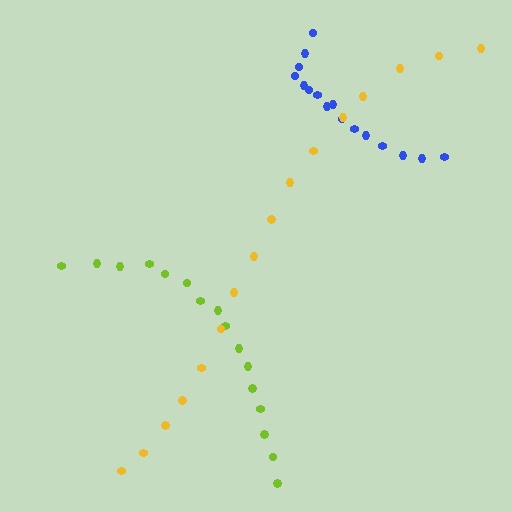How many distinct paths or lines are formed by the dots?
There are 3 distinct paths.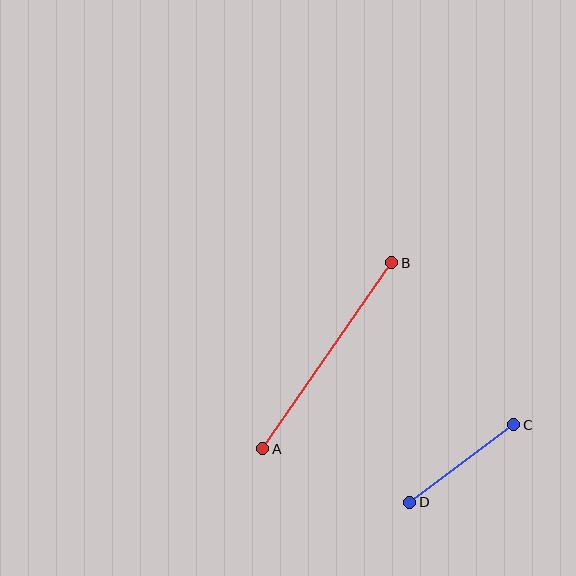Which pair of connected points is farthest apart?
Points A and B are farthest apart.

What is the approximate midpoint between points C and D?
The midpoint is at approximately (462, 464) pixels.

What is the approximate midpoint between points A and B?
The midpoint is at approximately (327, 356) pixels.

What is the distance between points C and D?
The distance is approximately 130 pixels.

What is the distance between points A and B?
The distance is approximately 226 pixels.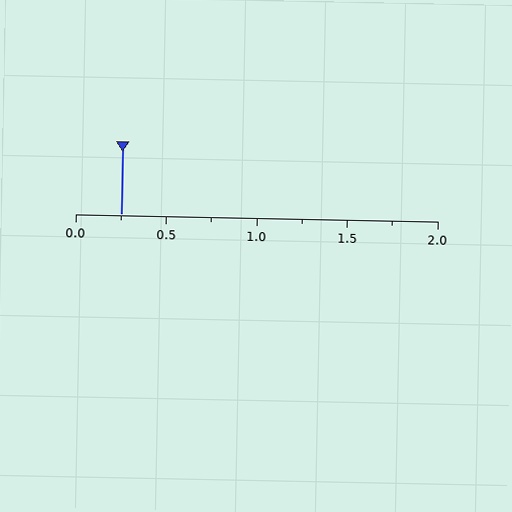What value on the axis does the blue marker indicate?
The marker indicates approximately 0.25.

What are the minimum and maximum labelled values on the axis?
The axis runs from 0.0 to 2.0.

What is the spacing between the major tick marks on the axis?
The major ticks are spaced 0.5 apart.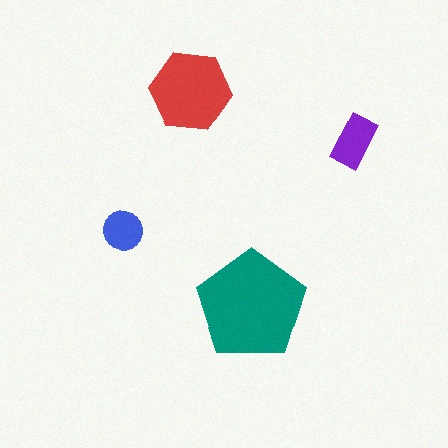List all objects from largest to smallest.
The teal pentagon, the red hexagon, the purple rectangle, the blue circle.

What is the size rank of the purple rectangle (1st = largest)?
3rd.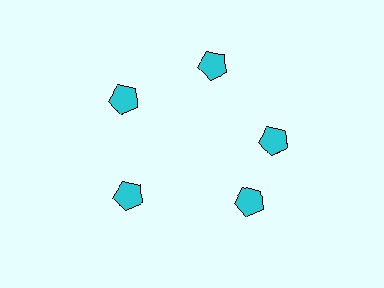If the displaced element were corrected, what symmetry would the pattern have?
It would have 5-fold rotational symmetry — the pattern would map onto itself every 72 degrees.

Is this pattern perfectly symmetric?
No. The 5 cyan pentagons are arranged in a ring, but one element near the 5 o'clock position is rotated out of alignment along the ring, breaking the 5-fold rotational symmetry.